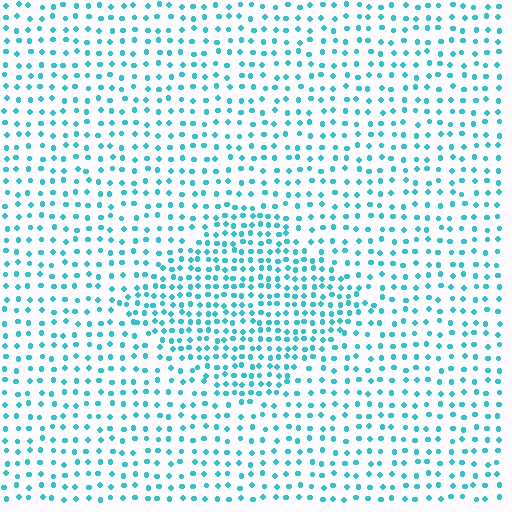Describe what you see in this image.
The image contains small cyan elements arranged at two different densities. A diamond-shaped region is visible where the elements are more densely packed than the surrounding area.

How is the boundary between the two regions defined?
The boundary is defined by a change in element density (approximately 1.8x ratio). All elements are the same color, size, and shape.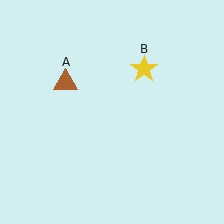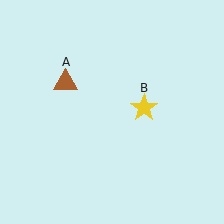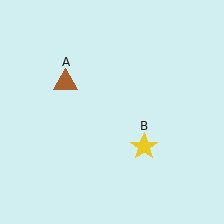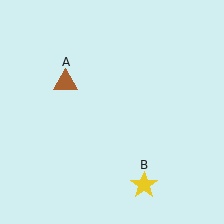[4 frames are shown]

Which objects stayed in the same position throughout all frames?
Brown triangle (object A) remained stationary.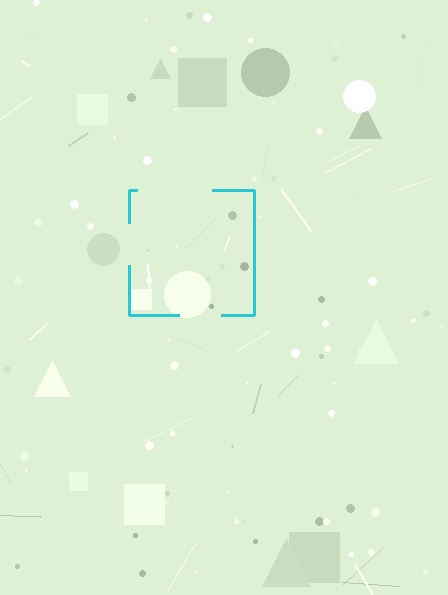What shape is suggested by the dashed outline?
The dashed outline suggests a square.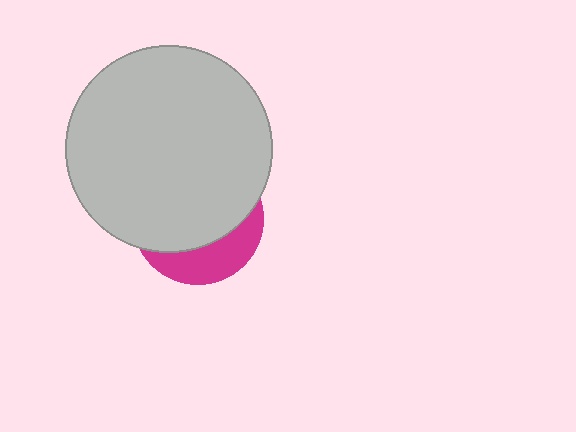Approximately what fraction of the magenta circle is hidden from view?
Roughly 70% of the magenta circle is hidden behind the light gray circle.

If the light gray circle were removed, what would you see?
You would see the complete magenta circle.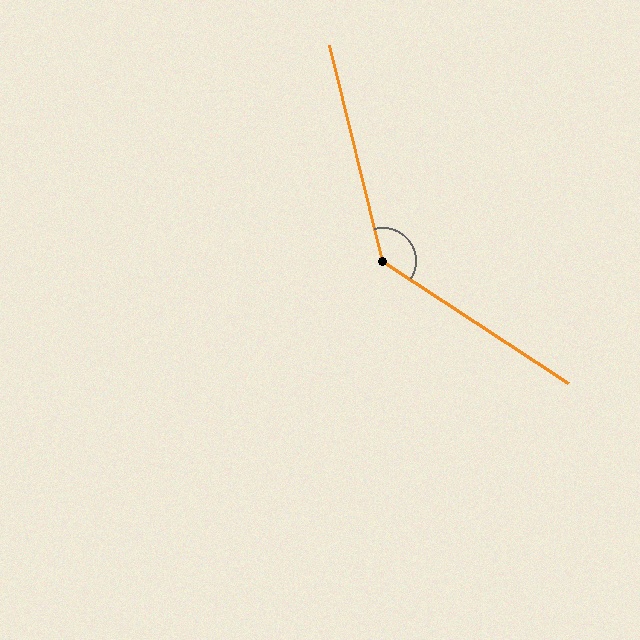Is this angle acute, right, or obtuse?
It is obtuse.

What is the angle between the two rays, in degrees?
Approximately 137 degrees.